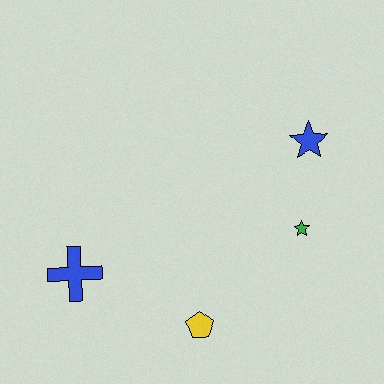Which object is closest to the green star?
The blue star is closest to the green star.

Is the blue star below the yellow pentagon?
No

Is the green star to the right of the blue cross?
Yes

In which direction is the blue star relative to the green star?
The blue star is above the green star.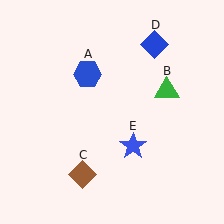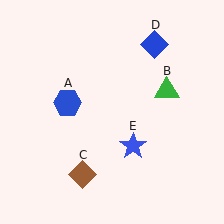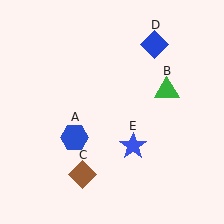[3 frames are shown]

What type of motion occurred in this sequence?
The blue hexagon (object A) rotated counterclockwise around the center of the scene.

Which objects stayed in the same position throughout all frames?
Green triangle (object B) and brown diamond (object C) and blue diamond (object D) and blue star (object E) remained stationary.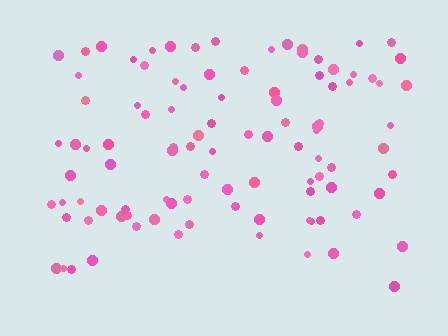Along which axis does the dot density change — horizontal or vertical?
Vertical.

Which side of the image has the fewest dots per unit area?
The bottom.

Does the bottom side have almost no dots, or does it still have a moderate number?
Still a moderate number, just noticeably fewer than the top.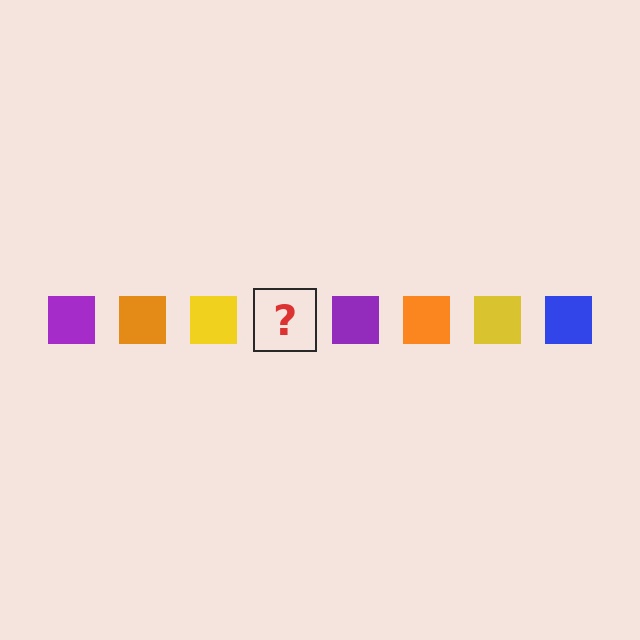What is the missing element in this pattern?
The missing element is a blue square.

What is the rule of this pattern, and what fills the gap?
The rule is that the pattern cycles through purple, orange, yellow, blue squares. The gap should be filled with a blue square.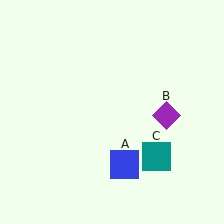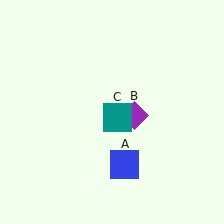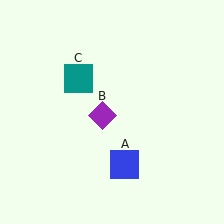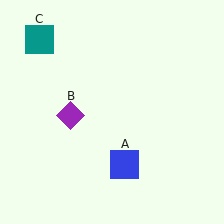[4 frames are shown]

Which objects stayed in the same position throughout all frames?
Blue square (object A) remained stationary.